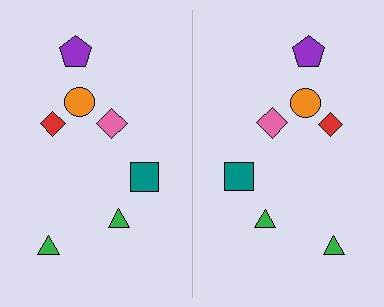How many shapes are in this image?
There are 14 shapes in this image.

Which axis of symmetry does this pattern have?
The pattern has a vertical axis of symmetry running through the center of the image.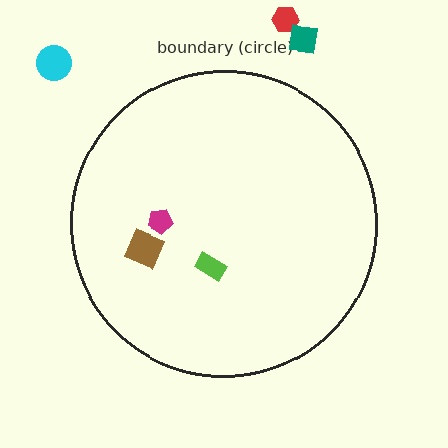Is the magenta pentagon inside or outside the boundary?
Inside.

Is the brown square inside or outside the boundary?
Inside.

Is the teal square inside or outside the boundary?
Outside.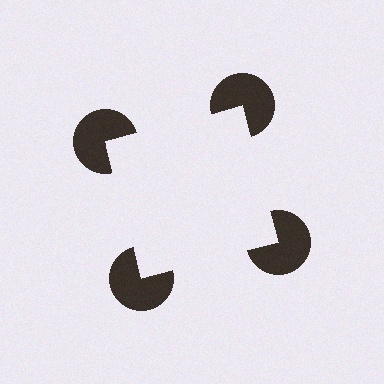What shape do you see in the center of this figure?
An illusory square — its edges are inferred from the aligned wedge cuts in the pac-man discs, not physically drawn.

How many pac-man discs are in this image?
There are 4 — one at each vertex of the illusory square.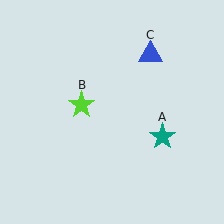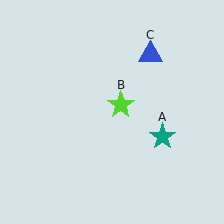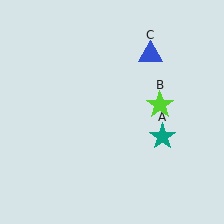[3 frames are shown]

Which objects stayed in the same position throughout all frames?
Teal star (object A) and blue triangle (object C) remained stationary.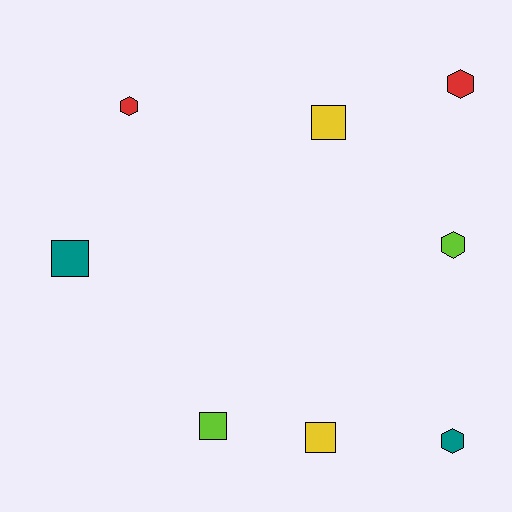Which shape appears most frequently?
Hexagon, with 4 objects.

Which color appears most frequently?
Red, with 2 objects.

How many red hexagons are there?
There are 2 red hexagons.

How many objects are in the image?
There are 8 objects.